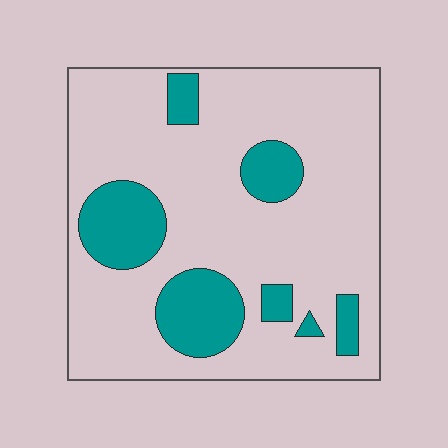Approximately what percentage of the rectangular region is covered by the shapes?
Approximately 20%.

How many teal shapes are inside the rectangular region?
7.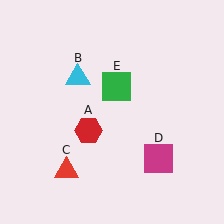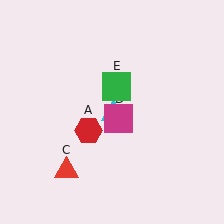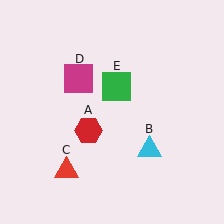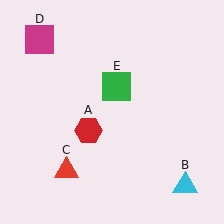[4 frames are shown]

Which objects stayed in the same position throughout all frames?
Red hexagon (object A) and red triangle (object C) and green square (object E) remained stationary.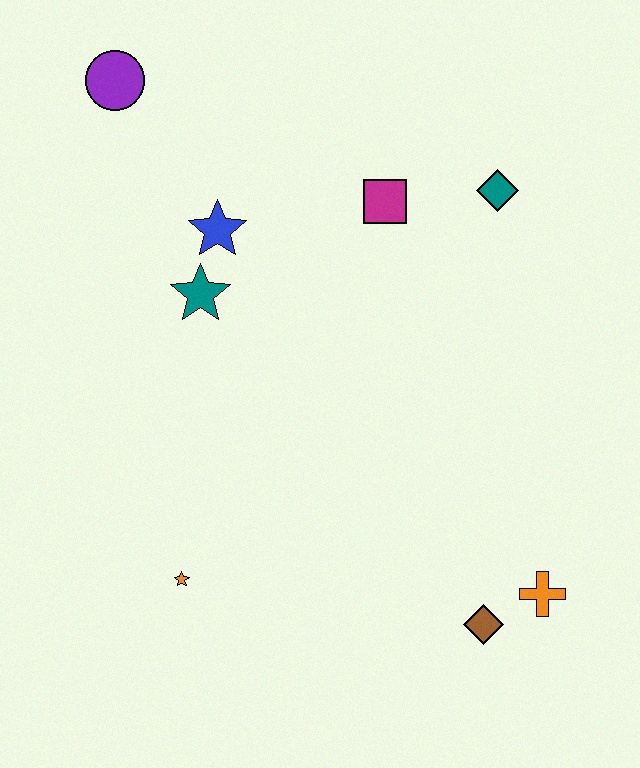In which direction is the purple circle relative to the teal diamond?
The purple circle is to the left of the teal diamond.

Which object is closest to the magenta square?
The teal diamond is closest to the magenta square.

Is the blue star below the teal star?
No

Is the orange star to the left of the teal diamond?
Yes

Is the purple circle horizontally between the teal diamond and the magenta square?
No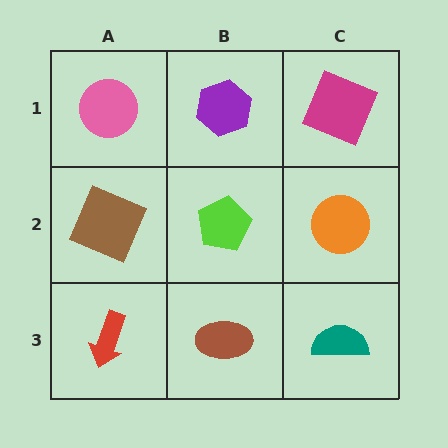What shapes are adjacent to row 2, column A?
A pink circle (row 1, column A), a red arrow (row 3, column A), a lime pentagon (row 2, column B).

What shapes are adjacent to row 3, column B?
A lime pentagon (row 2, column B), a red arrow (row 3, column A), a teal semicircle (row 3, column C).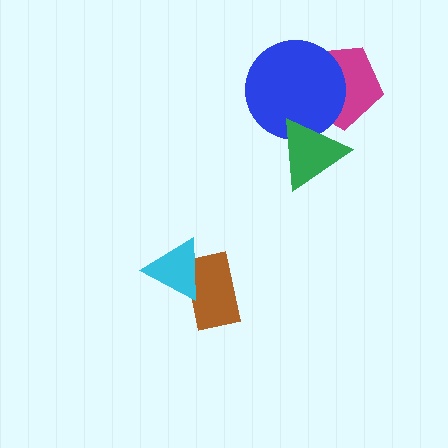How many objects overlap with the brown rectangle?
1 object overlaps with the brown rectangle.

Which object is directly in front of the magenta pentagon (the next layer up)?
The blue circle is directly in front of the magenta pentagon.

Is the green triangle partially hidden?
No, no other shape covers it.